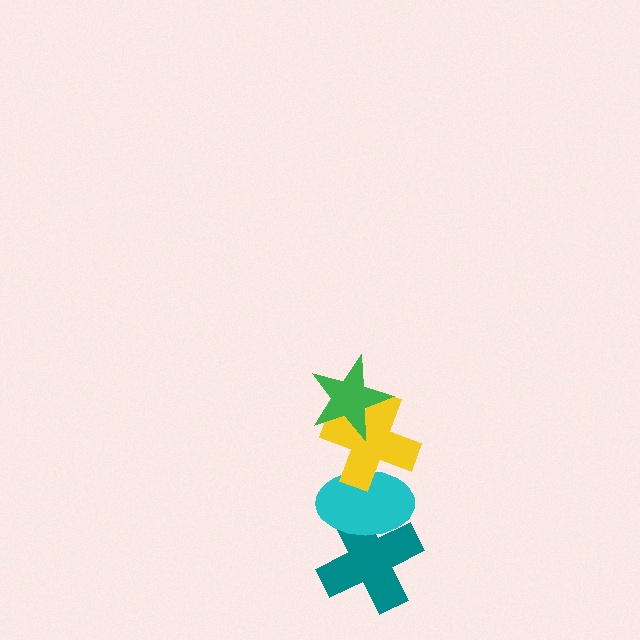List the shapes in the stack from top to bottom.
From top to bottom: the green star, the yellow cross, the cyan ellipse, the teal cross.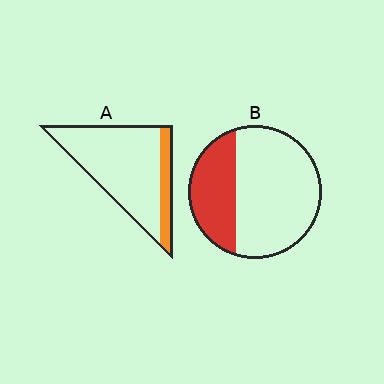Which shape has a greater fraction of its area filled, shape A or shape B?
Shape B.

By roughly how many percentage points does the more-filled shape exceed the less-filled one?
By roughly 15 percentage points (B over A).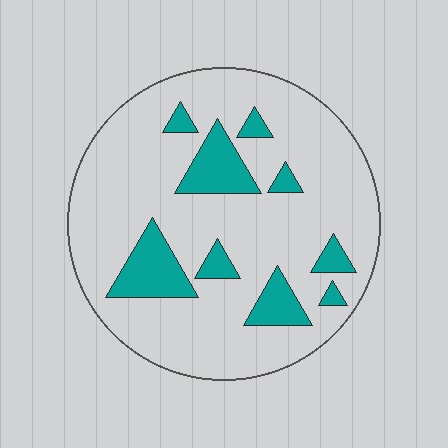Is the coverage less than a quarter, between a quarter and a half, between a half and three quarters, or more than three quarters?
Less than a quarter.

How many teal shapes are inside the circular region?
9.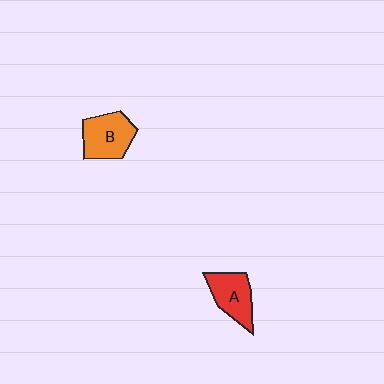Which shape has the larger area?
Shape B (orange).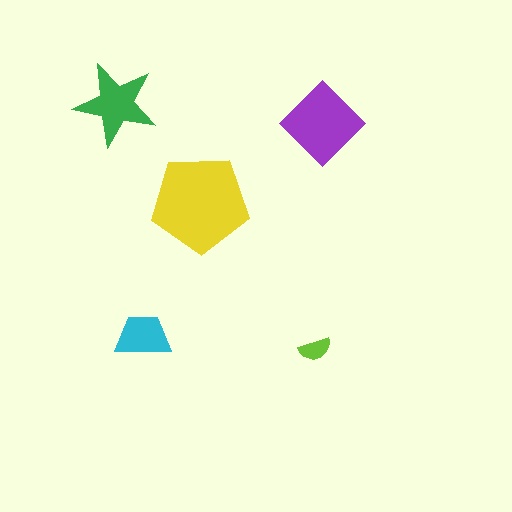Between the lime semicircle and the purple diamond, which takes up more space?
The purple diamond.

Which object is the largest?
The yellow pentagon.